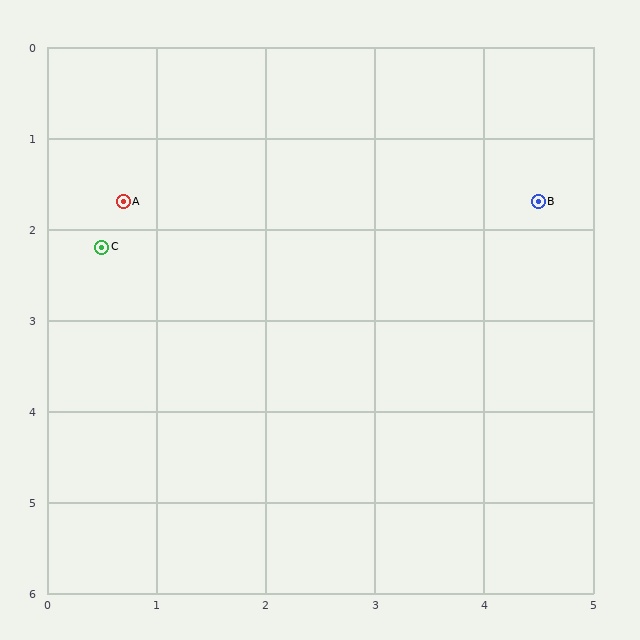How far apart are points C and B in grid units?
Points C and B are about 4.0 grid units apart.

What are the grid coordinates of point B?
Point B is at approximately (4.5, 1.7).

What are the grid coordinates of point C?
Point C is at approximately (0.5, 2.2).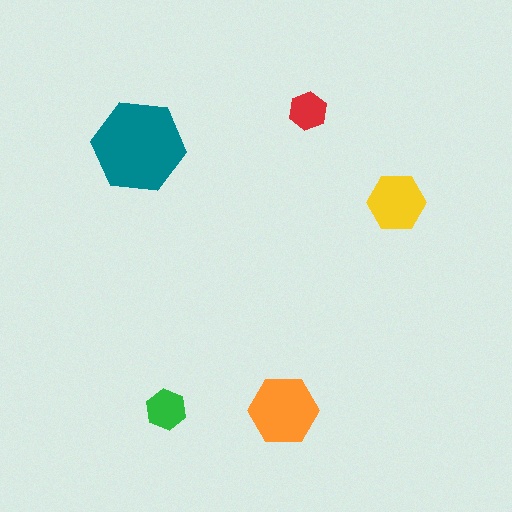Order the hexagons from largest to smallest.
the teal one, the orange one, the yellow one, the green one, the red one.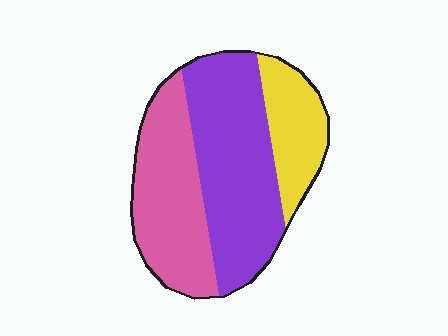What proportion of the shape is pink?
Pink takes up about one third (1/3) of the shape.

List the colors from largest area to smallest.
From largest to smallest: purple, pink, yellow.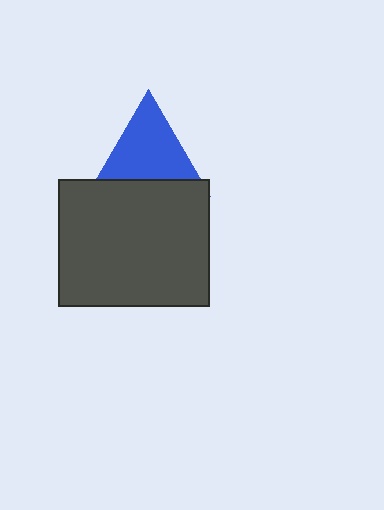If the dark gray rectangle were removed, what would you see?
You would see the complete blue triangle.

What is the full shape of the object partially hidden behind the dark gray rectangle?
The partially hidden object is a blue triangle.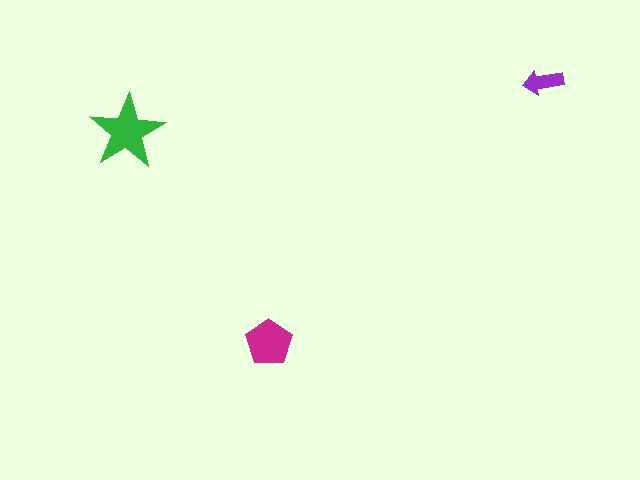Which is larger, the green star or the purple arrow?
The green star.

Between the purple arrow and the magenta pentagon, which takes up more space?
The magenta pentagon.